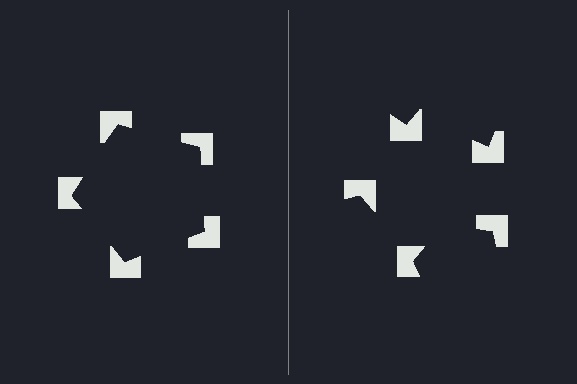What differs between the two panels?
The notched squares are positioned identically on both sides; only the wedge orientations differ. On the left they align to a pentagon; on the right they are misaligned.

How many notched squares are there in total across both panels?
10 — 5 on each side.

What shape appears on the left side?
An illusory pentagon.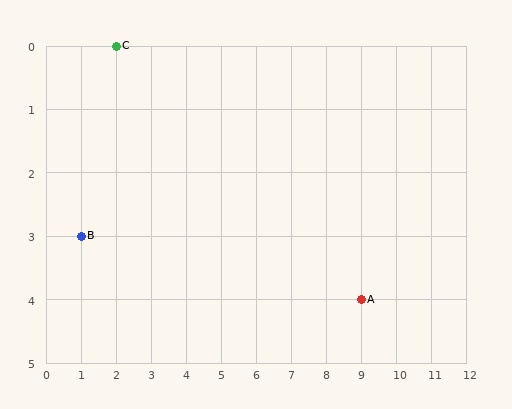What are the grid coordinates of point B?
Point B is at grid coordinates (1, 3).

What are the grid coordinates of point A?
Point A is at grid coordinates (9, 4).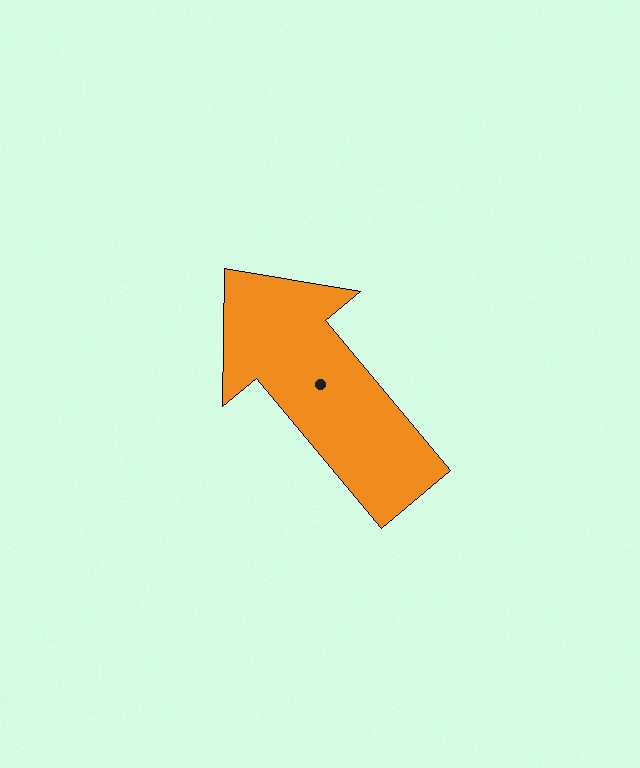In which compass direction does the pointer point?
Northwest.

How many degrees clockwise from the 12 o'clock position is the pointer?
Approximately 320 degrees.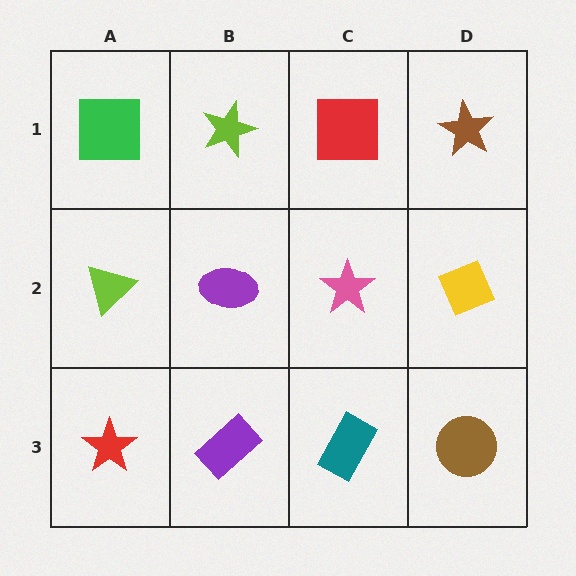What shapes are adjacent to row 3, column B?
A purple ellipse (row 2, column B), a red star (row 3, column A), a teal rectangle (row 3, column C).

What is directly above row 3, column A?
A lime triangle.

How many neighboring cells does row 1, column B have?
3.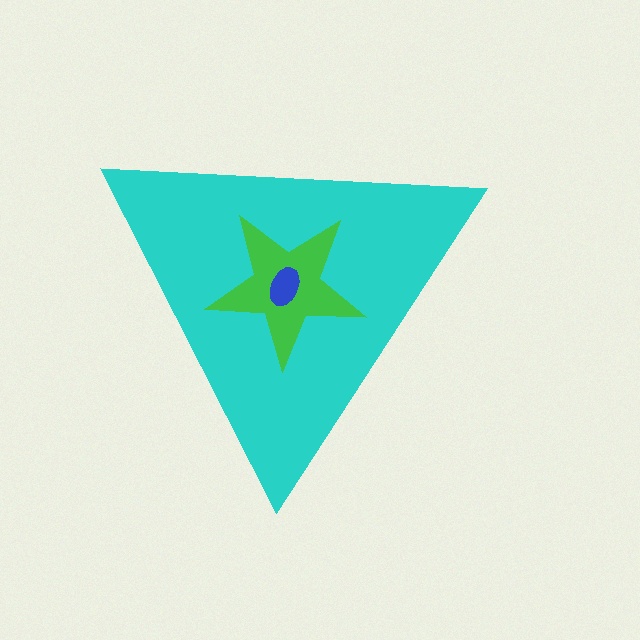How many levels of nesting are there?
3.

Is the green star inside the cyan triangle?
Yes.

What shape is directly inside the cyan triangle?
The green star.